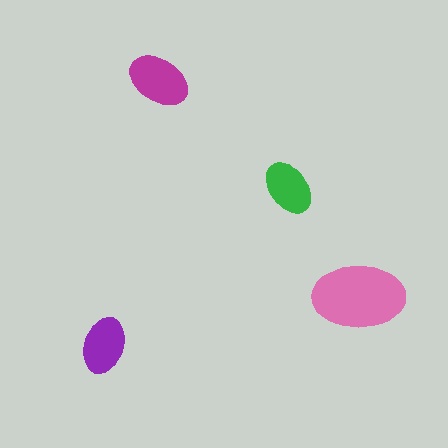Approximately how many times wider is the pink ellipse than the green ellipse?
About 1.5 times wider.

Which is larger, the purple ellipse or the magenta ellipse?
The magenta one.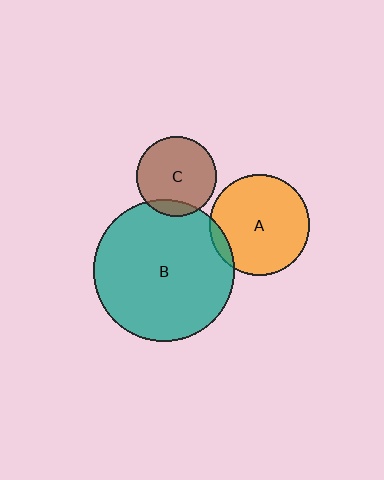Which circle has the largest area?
Circle B (teal).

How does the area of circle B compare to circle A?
Approximately 2.0 times.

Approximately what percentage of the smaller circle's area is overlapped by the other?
Approximately 10%.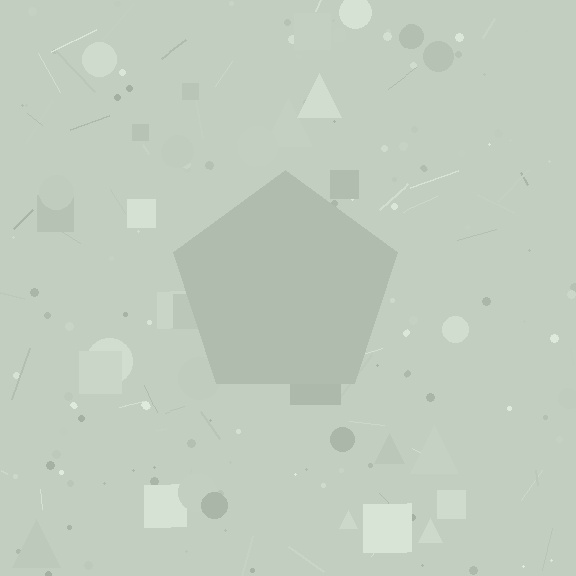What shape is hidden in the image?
A pentagon is hidden in the image.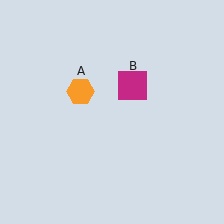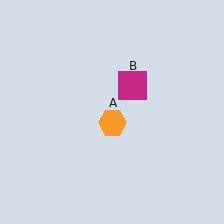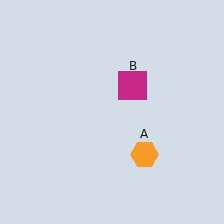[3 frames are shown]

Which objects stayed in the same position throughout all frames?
Magenta square (object B) remained stationary.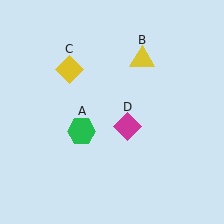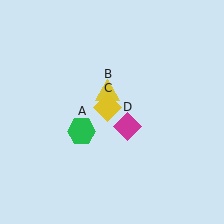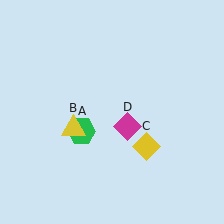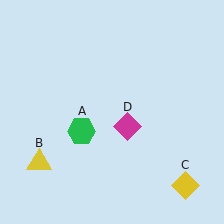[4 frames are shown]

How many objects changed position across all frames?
2 objects changed position: yellow triangle (object B), yellow diamond (object C).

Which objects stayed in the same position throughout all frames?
Green hexagon (object A) and magenta diamond (object D) remained stationary.